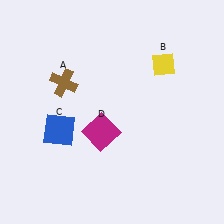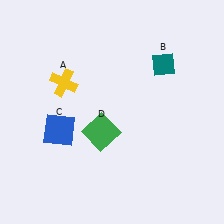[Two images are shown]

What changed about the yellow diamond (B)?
In Image 1, B is yellow. In Image 2, it changed to teal.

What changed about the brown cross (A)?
In Image 1, A is brown. In Image 2, it changed to yellow.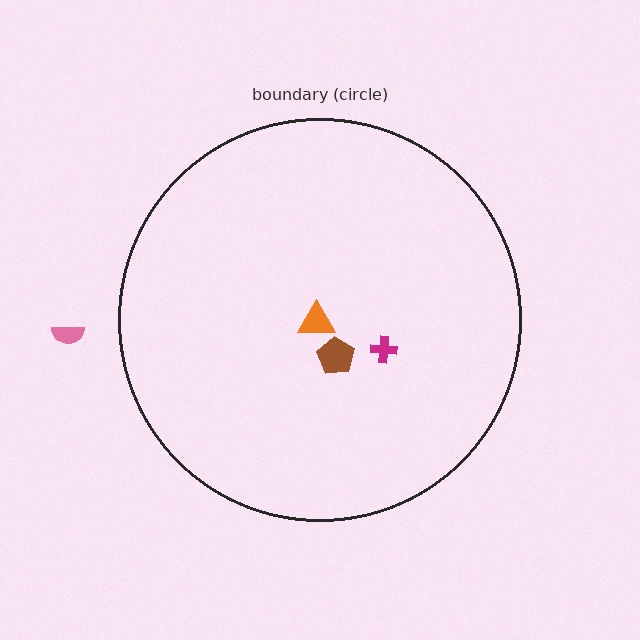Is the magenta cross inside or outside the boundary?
Inside.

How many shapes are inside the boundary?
3 inside, 1 outside.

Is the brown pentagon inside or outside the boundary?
Inside.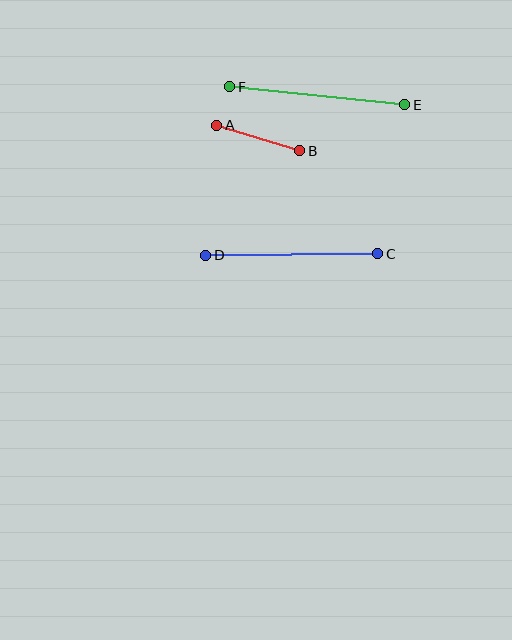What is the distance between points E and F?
The distance is approximately 176 pixels.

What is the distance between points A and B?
The distance is approximately 86 pixels.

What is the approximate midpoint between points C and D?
The midpoint is at approximately (292, 254) pixels.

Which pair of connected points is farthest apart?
Points E and F are farthest apart.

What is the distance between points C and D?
The distance is approximately 172 pixels.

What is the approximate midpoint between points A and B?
The midpoint is at approximately (258, 138) pixels.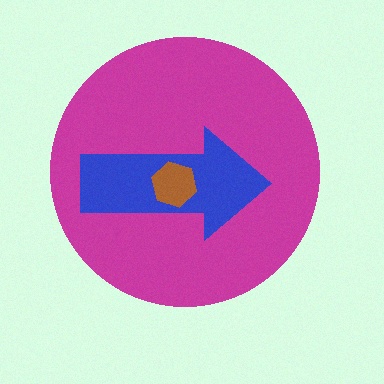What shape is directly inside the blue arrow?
The brown hexagon.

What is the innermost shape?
The brown hexagon.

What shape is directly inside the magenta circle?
The blue arrow.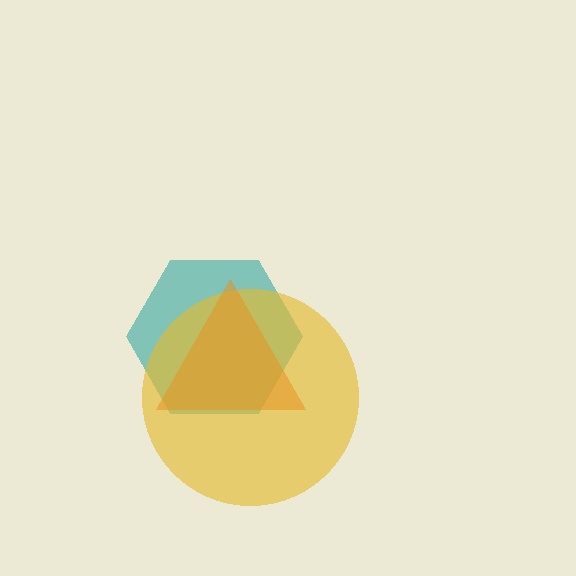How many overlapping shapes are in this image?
There are 3 overlapping shapes in the image.